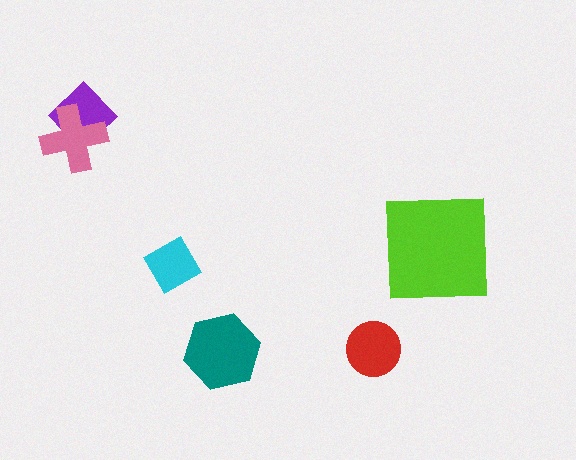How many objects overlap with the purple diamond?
1 object overlaps with the purple diamond.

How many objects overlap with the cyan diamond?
0 objects overlap with the cyan diamond.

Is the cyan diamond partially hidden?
No, no other shape covers it.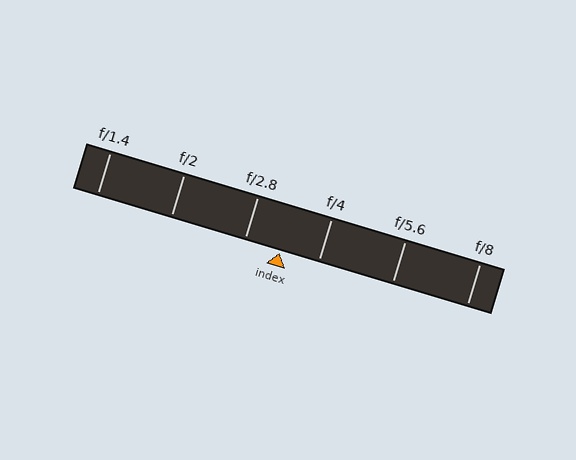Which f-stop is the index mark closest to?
The index mark is closest to f/2.8.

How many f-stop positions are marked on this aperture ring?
There are 6 f-stop positions marked.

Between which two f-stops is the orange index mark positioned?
The index mark is between f/2.8 and f/4.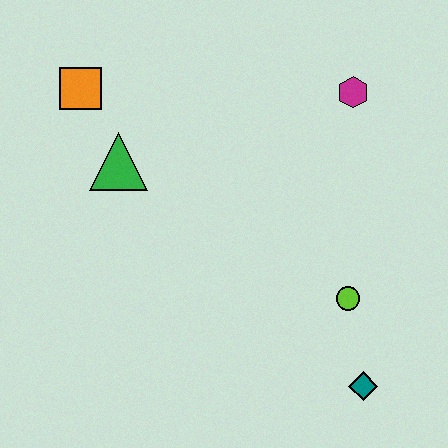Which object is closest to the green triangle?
The orange square is closest to the green triangle.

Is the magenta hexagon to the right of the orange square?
Yes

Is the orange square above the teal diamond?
Yes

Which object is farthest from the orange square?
The teal diamond is farthest from the orange square.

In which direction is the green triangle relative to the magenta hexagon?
The green triangle is to the left of the magenta hexagon.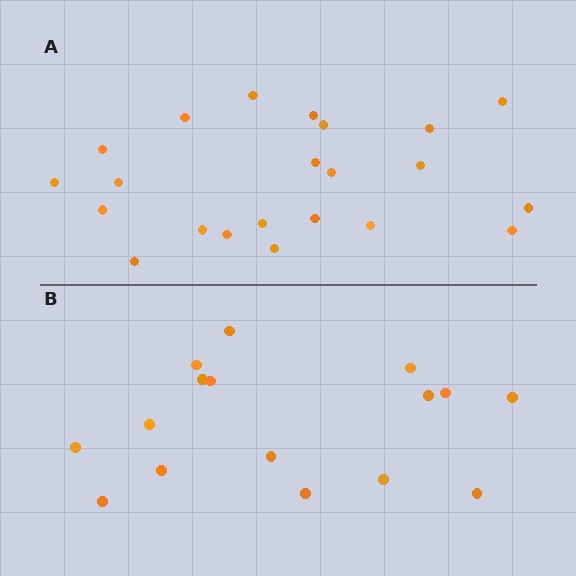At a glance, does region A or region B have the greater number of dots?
Region A (the top region) has more dots.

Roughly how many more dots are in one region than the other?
Region A has about 6 more dots than region B.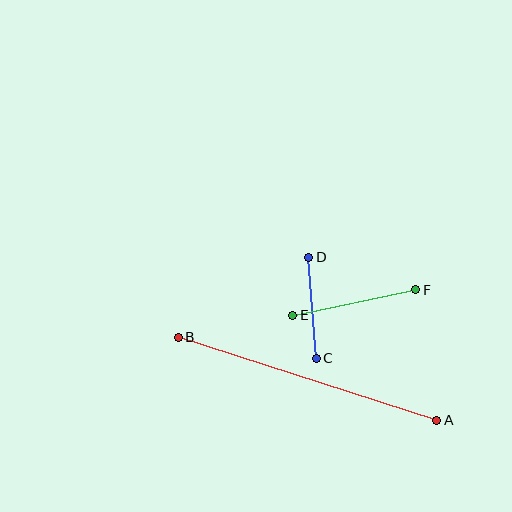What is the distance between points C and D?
The distance is approximately 101 pixels.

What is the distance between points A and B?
The distance is approximately 272 pixels.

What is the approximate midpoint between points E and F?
The midpoint is at approximately (354, 303) pixels.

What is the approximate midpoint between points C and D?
The midpoint is at approximately (312, 308) pixels.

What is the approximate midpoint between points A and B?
The midpoint is at approximately (308, 379) pixels.